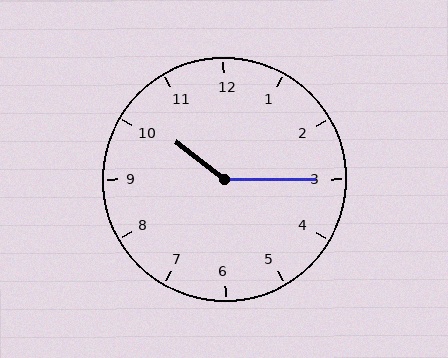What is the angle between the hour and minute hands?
Approximately 142 degrees.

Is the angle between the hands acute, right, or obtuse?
It is obtuse.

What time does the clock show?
10:15.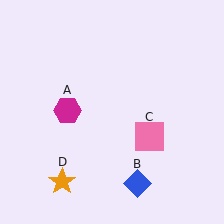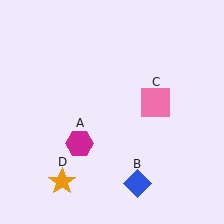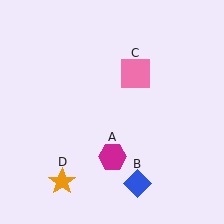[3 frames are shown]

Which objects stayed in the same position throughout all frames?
Blue diamond (object B) and orange star (object D) remained stationary.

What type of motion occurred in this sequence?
The magenta hexagon (object A), pink square (object C) rotated counterclockwise around the center of the scene.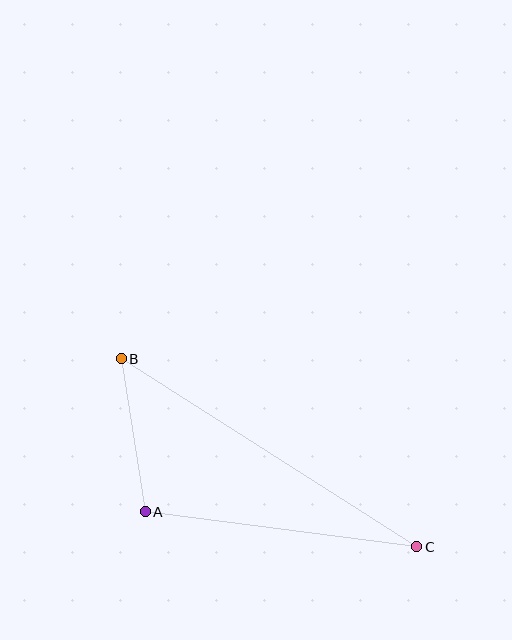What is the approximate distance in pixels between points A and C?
The distance between A and C is approximately 274 pixels.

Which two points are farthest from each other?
Points B and C are farthest from each other.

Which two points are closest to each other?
Points A and B are closest to each other.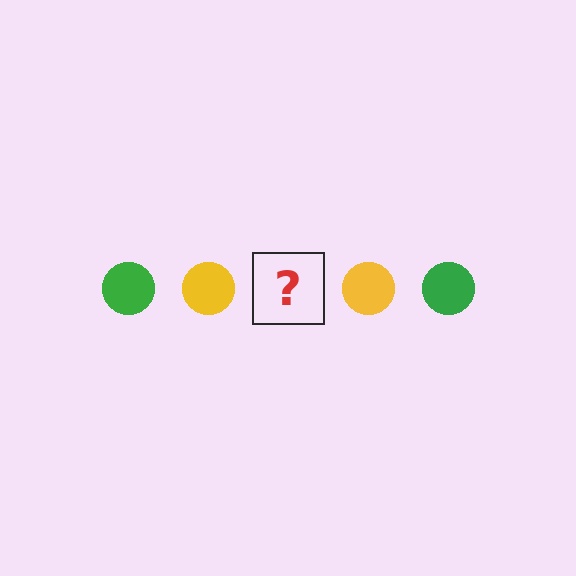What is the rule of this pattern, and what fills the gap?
The rule is that the pattern cycles through green, yellow circles. The gap should be filled with a green circle.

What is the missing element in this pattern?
The missing element is a green circle.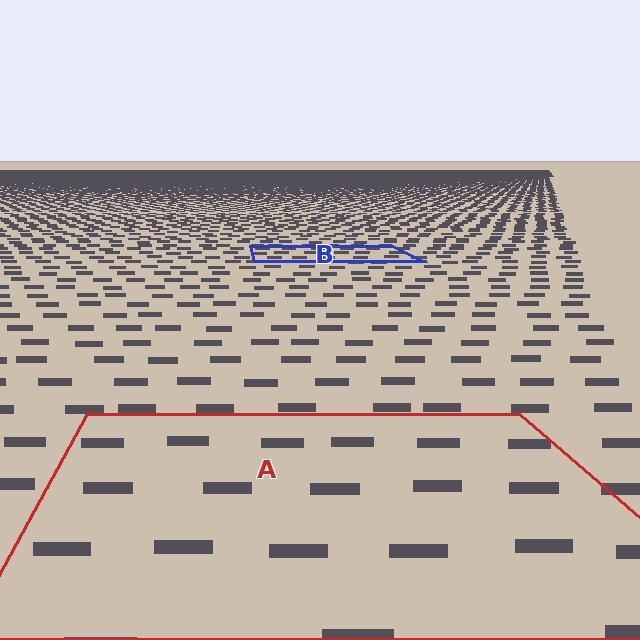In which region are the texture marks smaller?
The texture marks are smaller in region B, because it is farther away.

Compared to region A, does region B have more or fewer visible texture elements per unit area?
Region B has more texture elements per unit area — they are packed more densely because it is farther away.